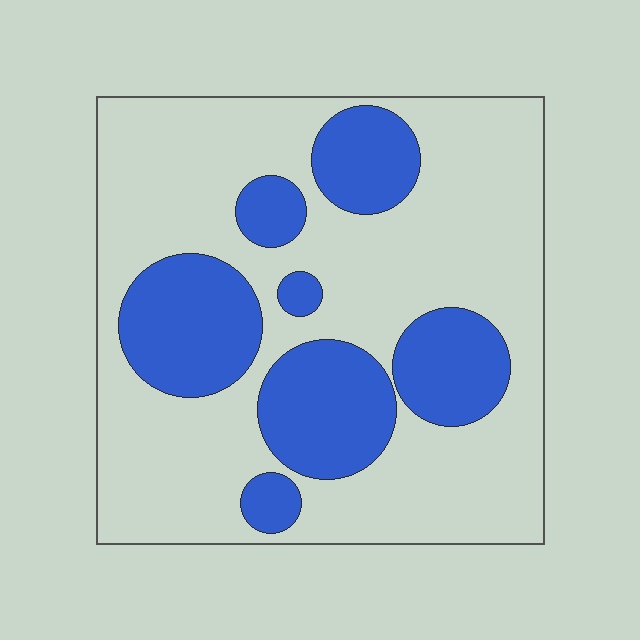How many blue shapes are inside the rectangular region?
7.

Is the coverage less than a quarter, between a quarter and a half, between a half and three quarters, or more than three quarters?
Between a quarter and a half.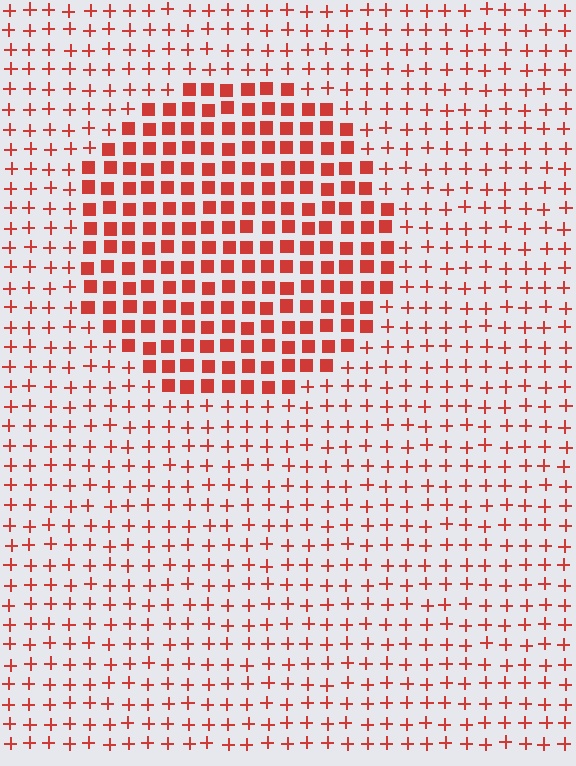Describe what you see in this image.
The image is filled with small red elements arranged in a uniform grid. A circle-shaped region contains squares, while the surrounding area contains plus signs. The boundary is defined purely by the change in element shape.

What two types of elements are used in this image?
The image uses squares inside the circle region and plus signs outside it.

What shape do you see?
I see a circle.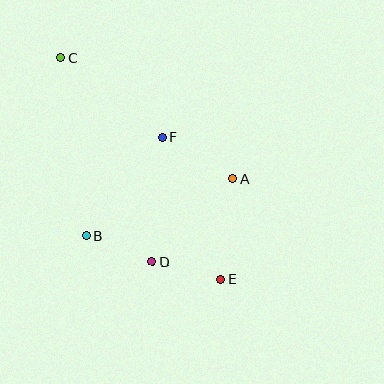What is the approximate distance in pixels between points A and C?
The distance between A and C is approximately 210 pixels.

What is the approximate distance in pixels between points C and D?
The distance between C and D is approximately 224 pixels.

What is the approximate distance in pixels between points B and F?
The distance between B and F is approximately 124 pixels.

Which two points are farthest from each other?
Points C and E are farthest from each other.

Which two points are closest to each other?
Points D and E are closest to each other.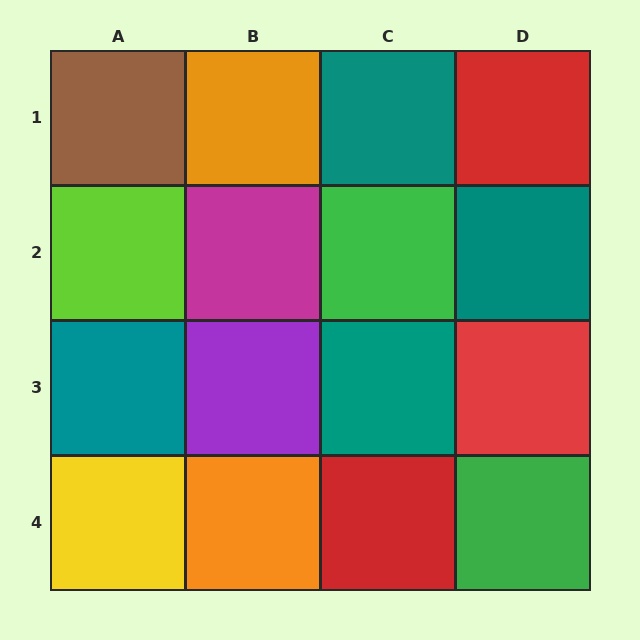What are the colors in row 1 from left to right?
Brown, orange, teal, red.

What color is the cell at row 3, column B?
Purple.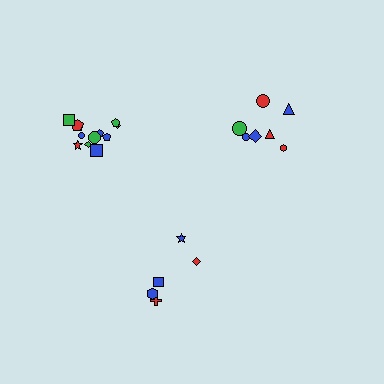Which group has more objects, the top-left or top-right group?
The top-left group.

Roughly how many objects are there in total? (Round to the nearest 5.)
Roughly 25 objects in total.